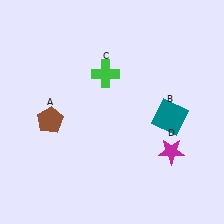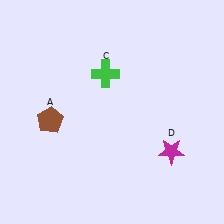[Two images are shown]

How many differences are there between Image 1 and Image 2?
There is 1 difference between the two images.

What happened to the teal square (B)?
The teal square (B) was removed in Image 2. It was in the bottom-right area of Image 1.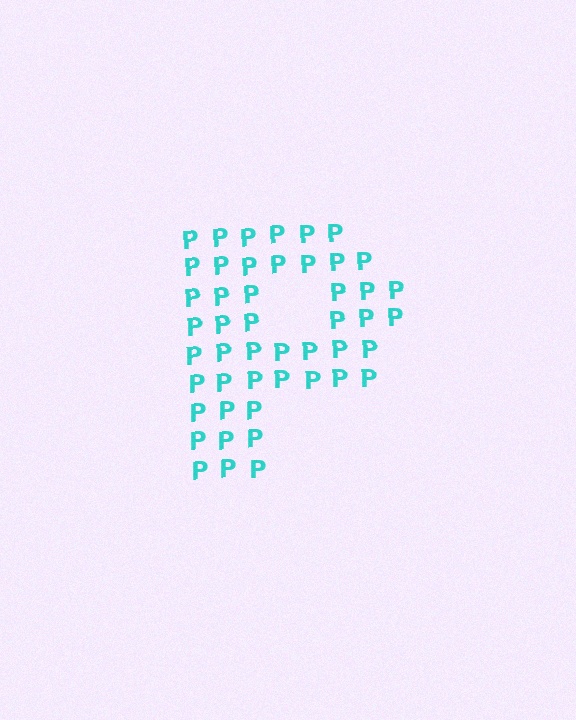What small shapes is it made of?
It is made of small letter P's.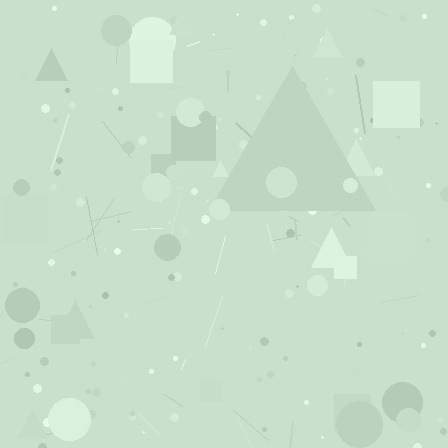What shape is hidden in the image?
A triangle is hidden in the image.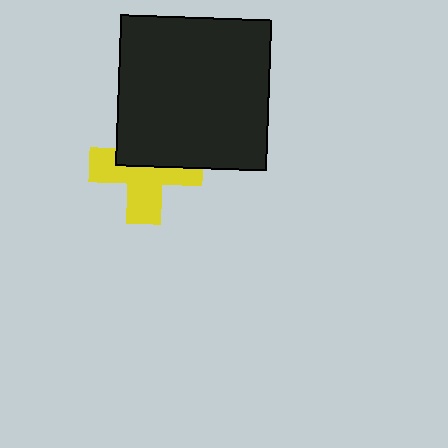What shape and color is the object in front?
The object in front is a black square.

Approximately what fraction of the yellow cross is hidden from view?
Roughly 43% of the yellow cross is hidden behind the black square.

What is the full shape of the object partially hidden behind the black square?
The partially hidden object is a yellow cross.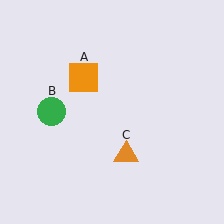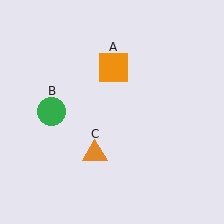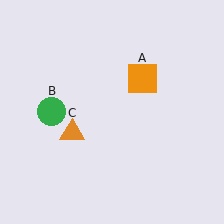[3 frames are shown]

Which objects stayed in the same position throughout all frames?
Green circle (object B) remained stationary.